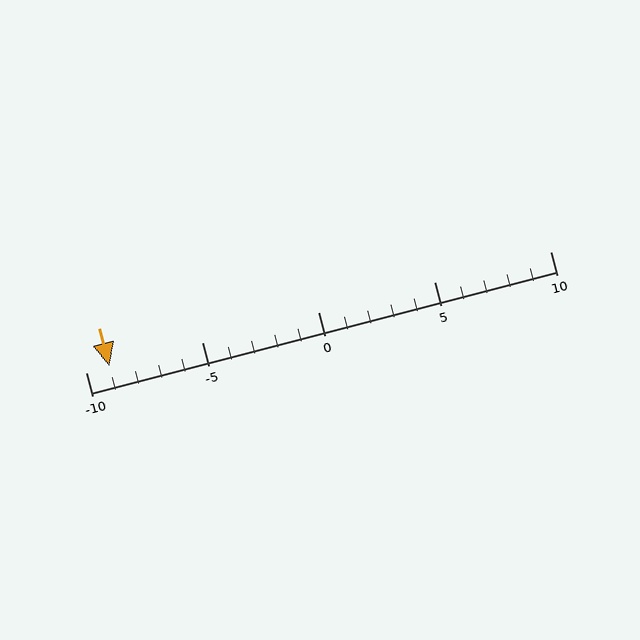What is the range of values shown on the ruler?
The ruler shows values from -10 to 10.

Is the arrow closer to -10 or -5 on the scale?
The arrow is closer to -10.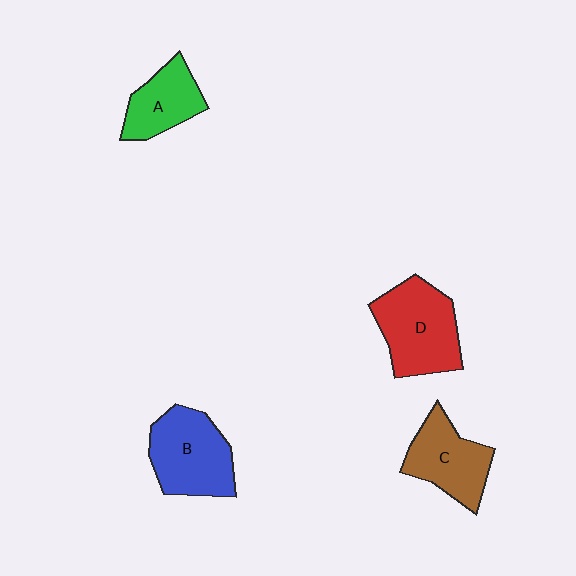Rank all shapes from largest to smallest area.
From largest to smallest: D (red), B (blue), C (brown), A (green).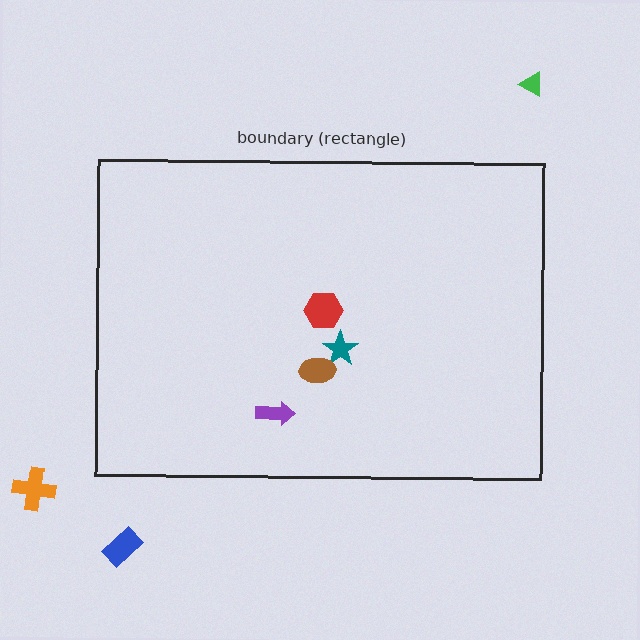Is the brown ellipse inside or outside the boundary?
Inside.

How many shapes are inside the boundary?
4 inside, 3 outside.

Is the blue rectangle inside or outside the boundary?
Outside.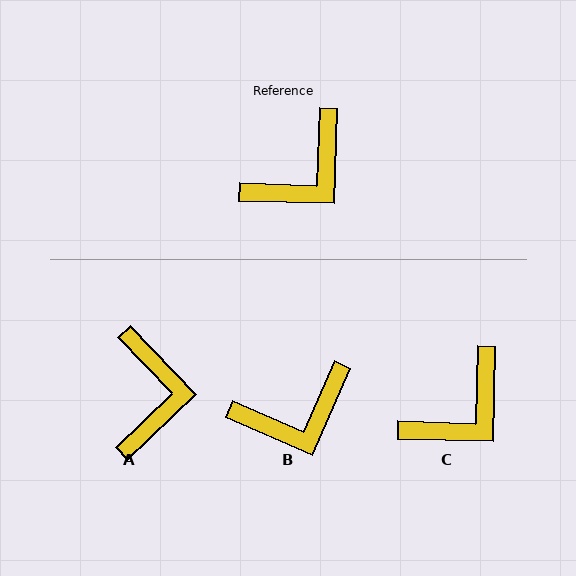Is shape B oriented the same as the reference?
No, it is off by about 22 degrees.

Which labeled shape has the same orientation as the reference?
C.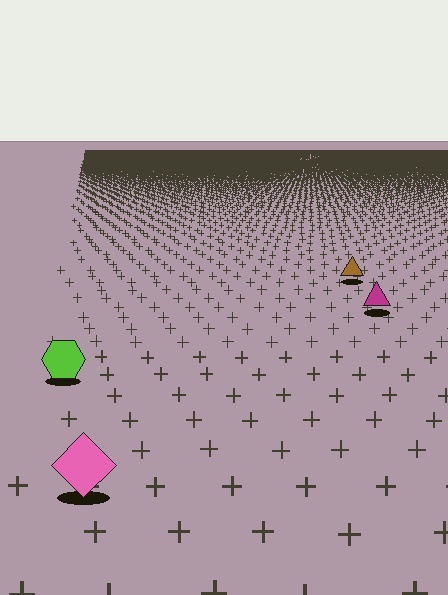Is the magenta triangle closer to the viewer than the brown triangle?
Yes. The magenta triangle is closer — you can tell from the texture gradient: the ground texture is coarser near it.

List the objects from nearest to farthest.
From nearest to farthest: the pink diamond, the lime hexagon, the magenta triangle, the brown triangle.